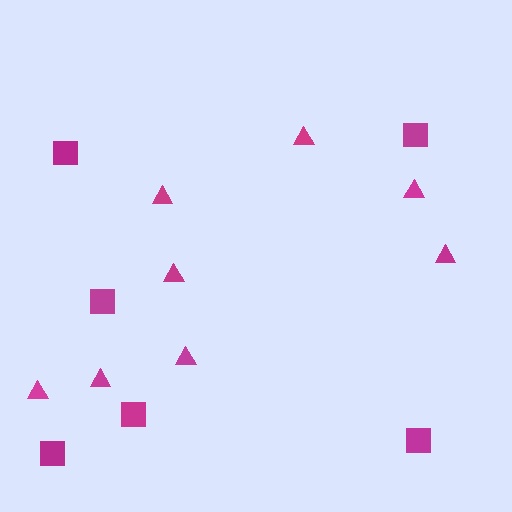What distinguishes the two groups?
There are 2 groups: one group of triangles (8) and one group of squares (6).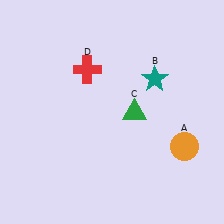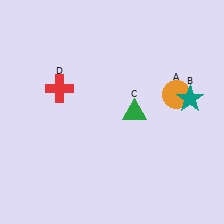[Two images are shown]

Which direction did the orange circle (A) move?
The orange circle (A) moved up.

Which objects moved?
The objects that moved are: the orange circle (A), the teal star (B), the red cross (D).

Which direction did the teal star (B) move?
The teal star (B) moved right.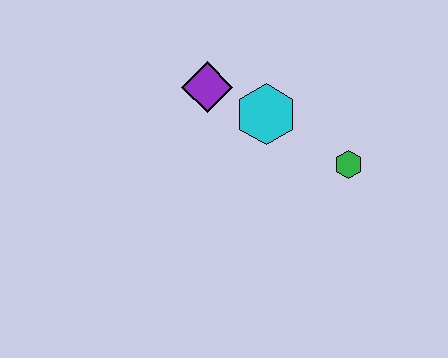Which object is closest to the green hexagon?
The cyan hexagon is closest to the green hexagon.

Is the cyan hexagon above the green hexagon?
Yes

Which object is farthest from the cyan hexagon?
The green hexagon is farthest from the cyan hexagon.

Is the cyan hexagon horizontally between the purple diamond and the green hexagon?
Yes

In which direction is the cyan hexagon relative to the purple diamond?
The cyan hexagon is to the right of the purple diamond.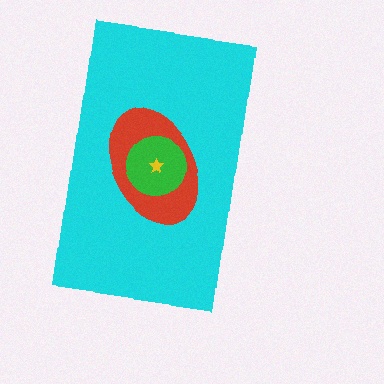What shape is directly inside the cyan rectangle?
The red ellipse.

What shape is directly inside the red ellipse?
The green circle.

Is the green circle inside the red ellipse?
Yes.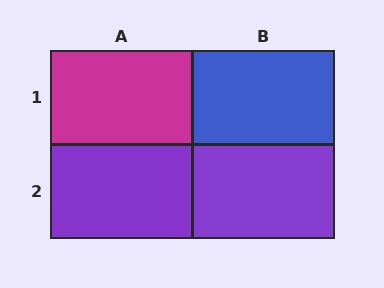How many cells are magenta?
1 cell is magenta.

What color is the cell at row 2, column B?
Purple.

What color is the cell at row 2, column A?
Purple.